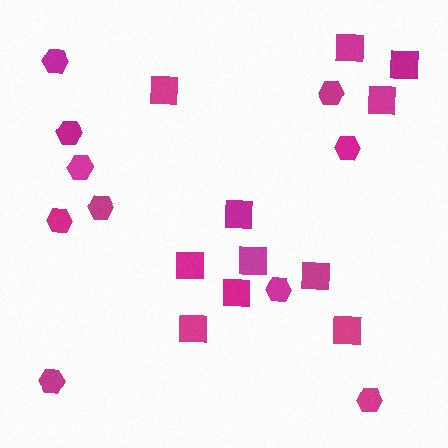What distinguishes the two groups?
There are 2 groups: one group of hexagons (10) and one group of squares (11).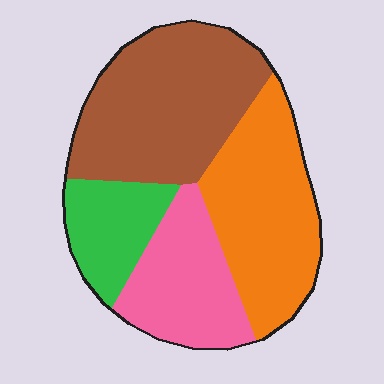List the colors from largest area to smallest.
From largest to smallest: brown, orange, pink, green.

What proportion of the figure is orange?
Orange takes up about one third (1/3) of the figure.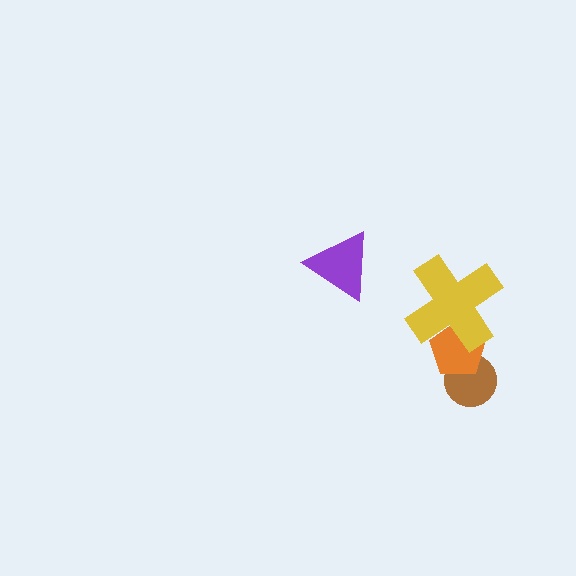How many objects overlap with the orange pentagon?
2 objects overlap with the orange pentagon.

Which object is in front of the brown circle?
The orange pentagon is in front of the brown circle.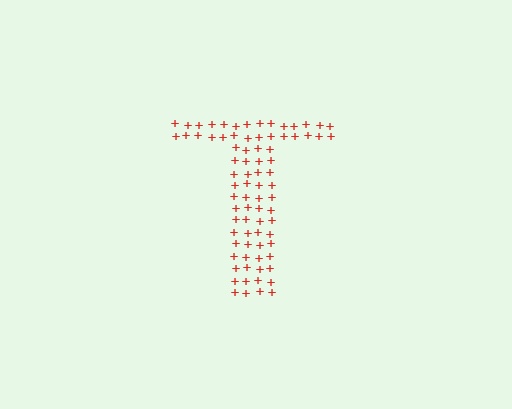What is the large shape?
The large shape is the letter T.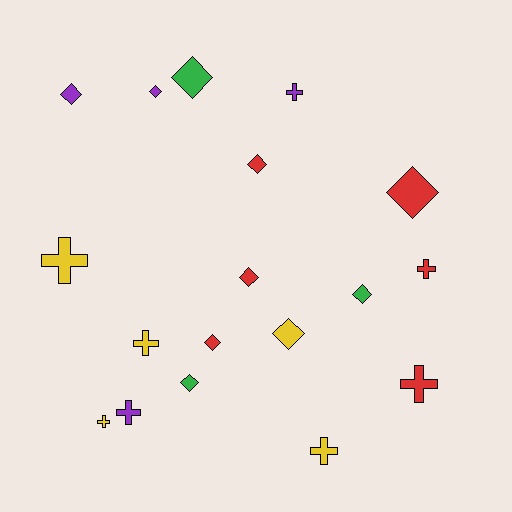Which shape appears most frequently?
Diamond, with 10 objects.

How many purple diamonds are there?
There are 2 purple diamonds.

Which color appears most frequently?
Red, with 6 objects.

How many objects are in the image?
There are 18 objects.